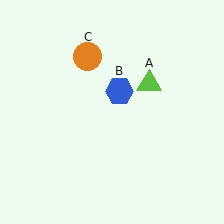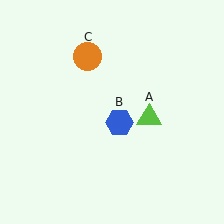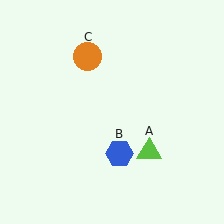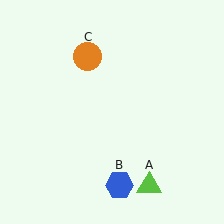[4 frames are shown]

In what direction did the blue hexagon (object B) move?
The blue hexagon (object B) moved down.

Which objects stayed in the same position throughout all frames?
Orange circle (object C) remained stationary.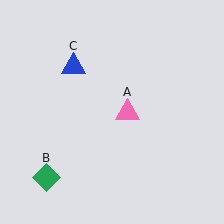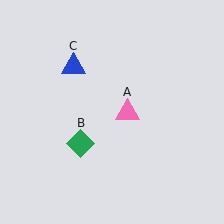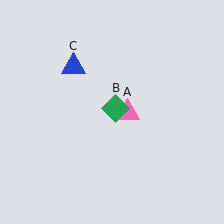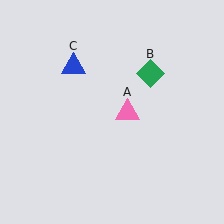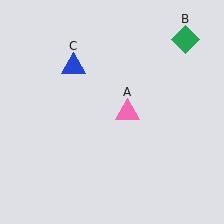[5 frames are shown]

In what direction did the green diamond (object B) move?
The green diamond (object B) moved up and to the right.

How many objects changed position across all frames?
1 object changed position: green diamond (object B).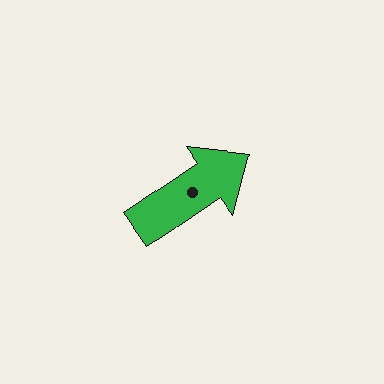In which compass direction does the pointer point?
Northeast.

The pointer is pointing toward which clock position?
Roughly 2 o'clock.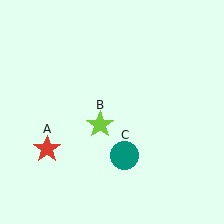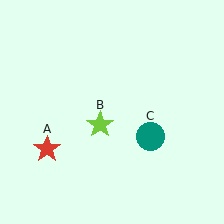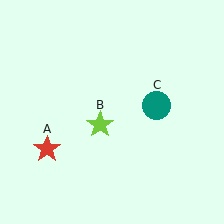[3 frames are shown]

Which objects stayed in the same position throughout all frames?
Red star (object A) and lime star (object B) remained stationary.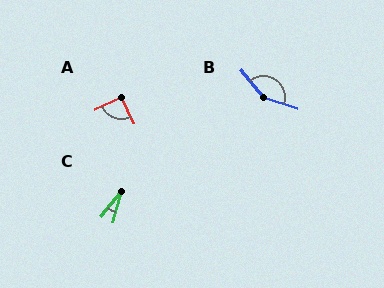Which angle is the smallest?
C, at approximately 24 degrees.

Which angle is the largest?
B, at approximately 147 degrees.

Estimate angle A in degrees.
Approximately 90 degrees.